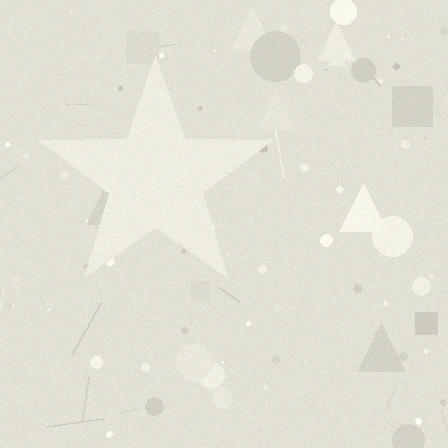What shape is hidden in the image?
A star is hidden in the image.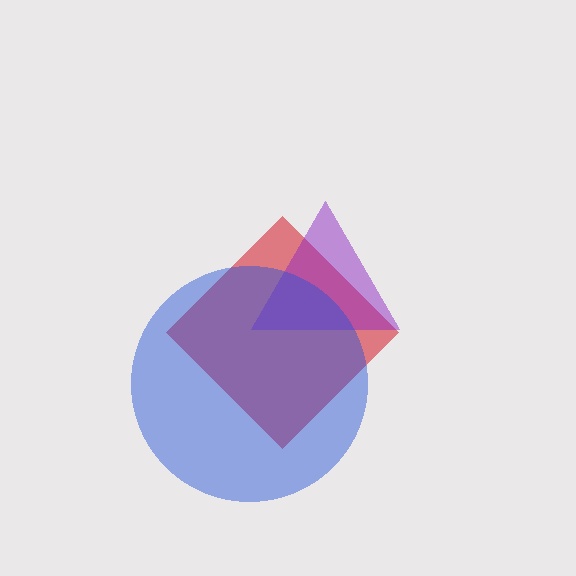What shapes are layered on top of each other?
The layered shapes are: a red diamond, a purple triangle, a blue circle.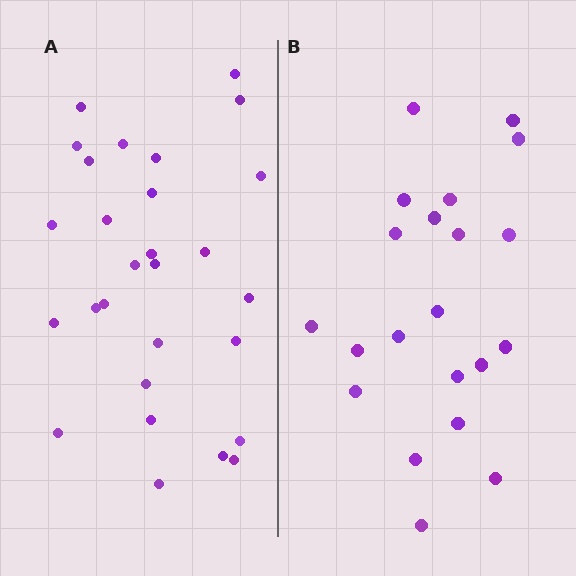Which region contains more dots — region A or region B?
Region A (the left region) has more dots.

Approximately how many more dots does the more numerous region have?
Region A has roughly 8 or so more dots than region B.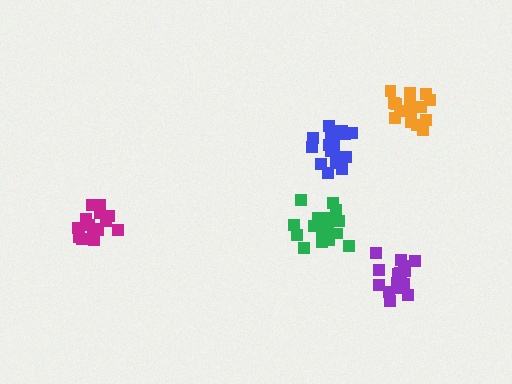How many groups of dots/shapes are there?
There are 5 groups.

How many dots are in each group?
Group 1: 15 dots, Group 2: 17 dots, Group 3: 19 dots, Group 4: 17 dots, Group 5: 19 dots (87 total).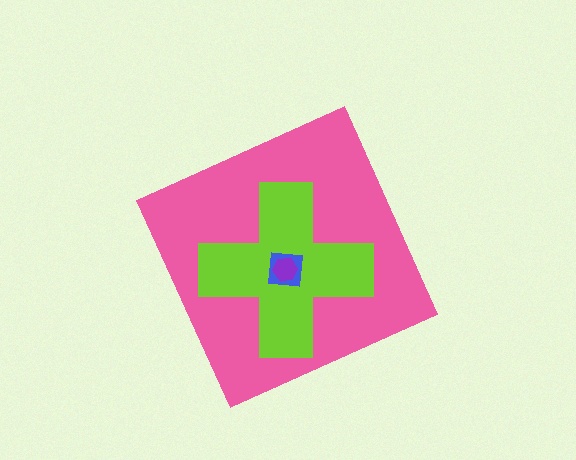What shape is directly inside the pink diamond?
The lime cross.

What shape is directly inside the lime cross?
The blue square.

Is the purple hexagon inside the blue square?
Yes.